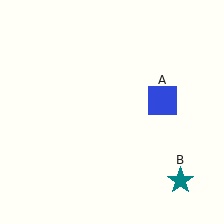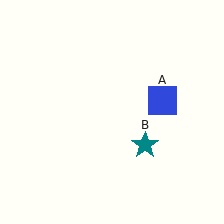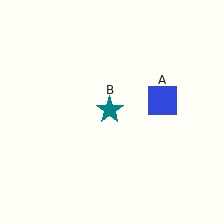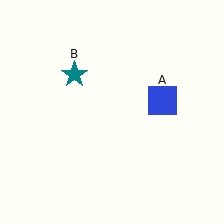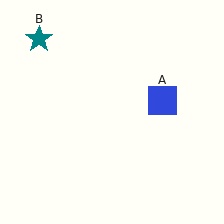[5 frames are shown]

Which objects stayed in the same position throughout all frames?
Blue square (object A) remained stationary.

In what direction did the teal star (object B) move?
The teal star (object B) moved up and to the left.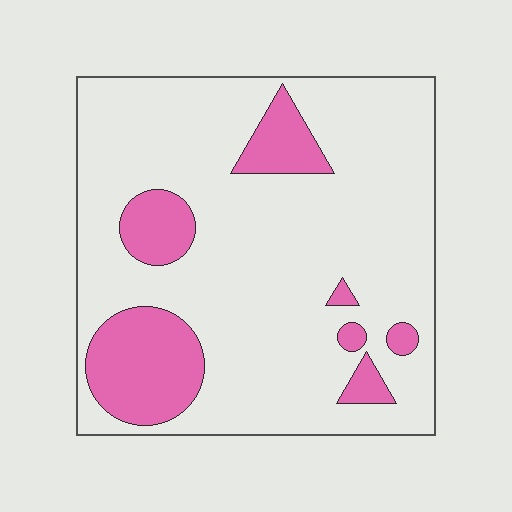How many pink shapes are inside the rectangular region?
7.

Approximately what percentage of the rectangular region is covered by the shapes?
Approximately 20%.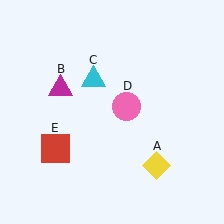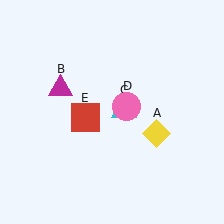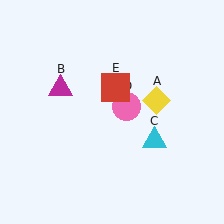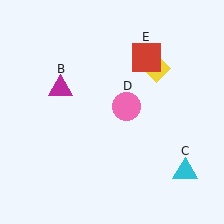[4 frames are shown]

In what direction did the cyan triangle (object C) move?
The cyan triangle (object C) moved down and to the right.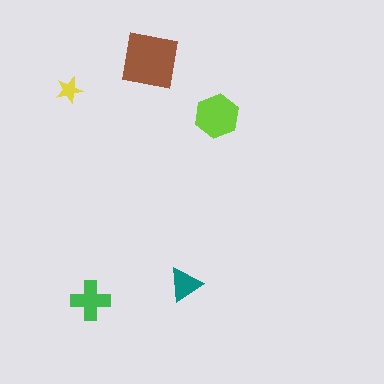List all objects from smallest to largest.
The yellow star, the teal triangle, the green cross, the lime hexagon, the brown square.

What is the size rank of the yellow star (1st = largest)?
5th.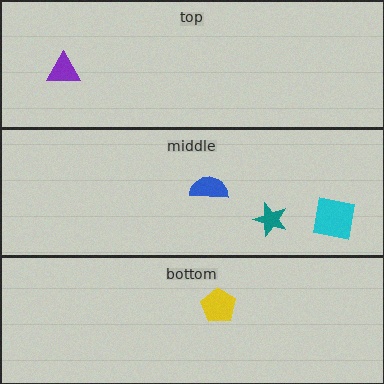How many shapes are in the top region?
1.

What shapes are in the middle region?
The cyan square, the teal star, the blue semicircle.